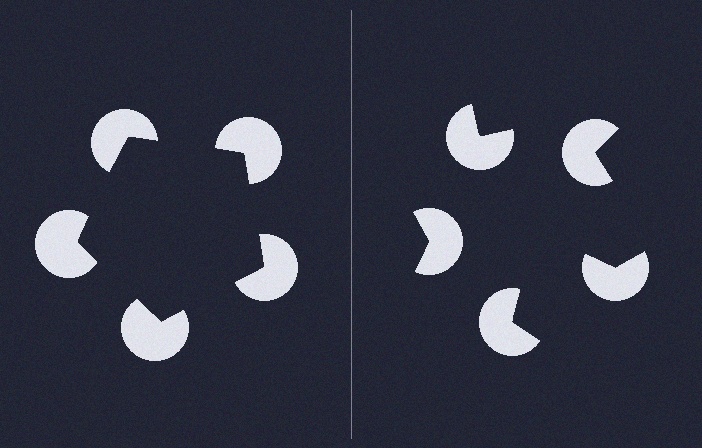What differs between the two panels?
The pac-man discs are positioned identically on both sides; only the wedge orientations differ. On the left they align to a pentagon; on the right they are misaligned.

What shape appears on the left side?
An illusory pentagon.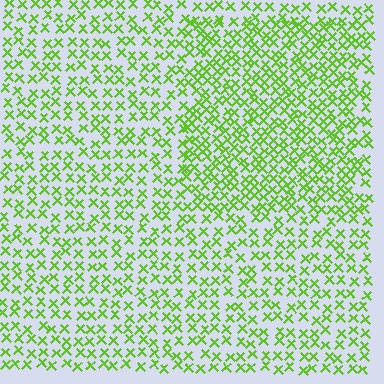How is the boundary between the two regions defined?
The boundary is defined by a change in element density (approximately 1.7x ratio). All elements are the same color, size, and shape.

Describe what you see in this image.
The image contains small lime elements arranged at two different densities. A rectangle-shaped region is visible where the elements are more densely packed than the surrounding area.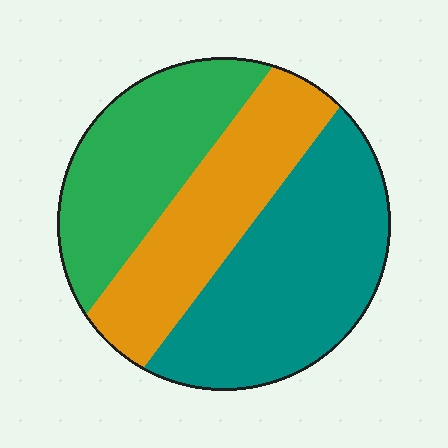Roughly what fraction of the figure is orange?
Orange takes up between a quarter and a half of the figure.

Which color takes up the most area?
Teal, at roughly 40%.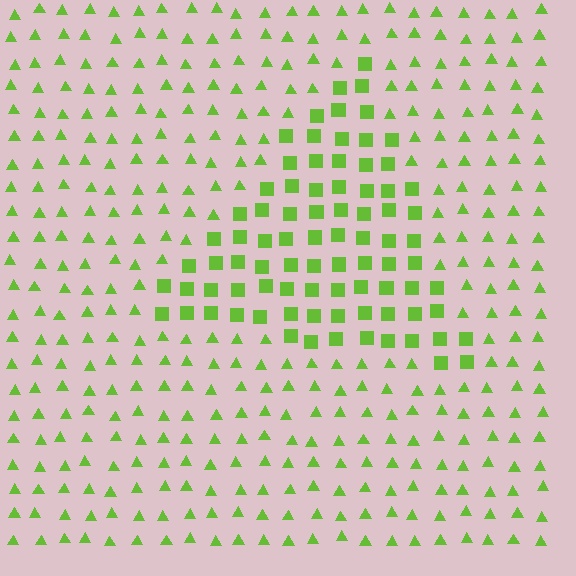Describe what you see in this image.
The image is filled with small lime elements arranged in a uniform grid. A triangle-shaped region contains squares, while the surrounding area contains triangles. The boundary is defined purely by the change in element shape.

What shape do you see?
I see a triangle.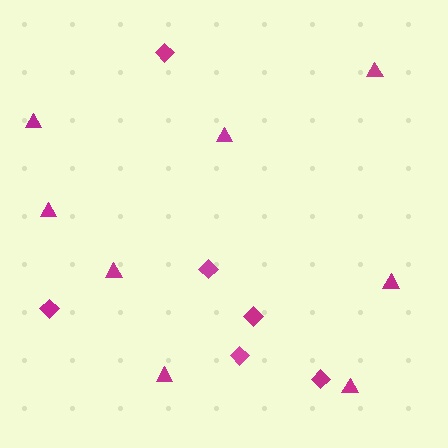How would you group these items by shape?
There are 2 groups: one group of triangles (8) and one group of diamonds (6).